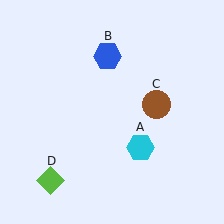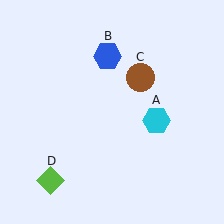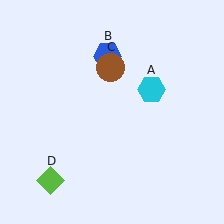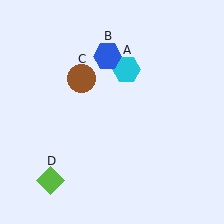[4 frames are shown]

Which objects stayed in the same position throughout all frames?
Blue hexagon (object B) and lime diamond (object D) remained stationary.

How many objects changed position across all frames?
2 objects changed position: cyan hexagon (object A), brown circle (object C).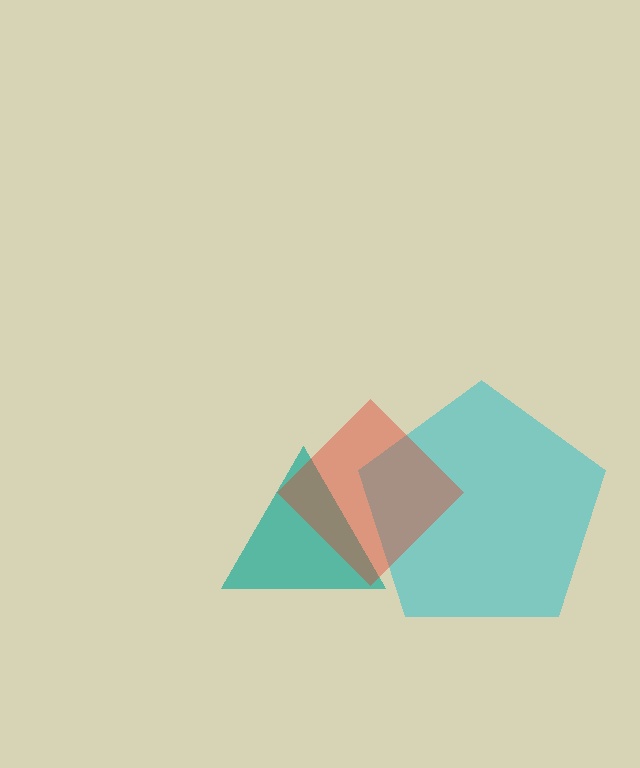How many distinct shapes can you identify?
There are 3 distinct shapes: a teal triangle, a cyan pentagon, a red diamond.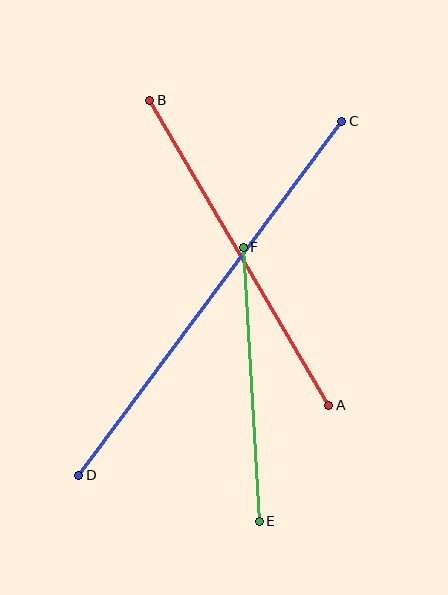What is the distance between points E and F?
The distance is approximately 274 pixels.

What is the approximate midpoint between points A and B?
The midpoint is at approximately (239, 253) pixels.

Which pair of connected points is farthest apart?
Points C and D are farthest apart.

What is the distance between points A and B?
The distance is approximately 353 pixels.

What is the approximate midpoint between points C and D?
The midpoint is at approximately (210, 298) pixels.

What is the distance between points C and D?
The distance is approximately 441 pixels.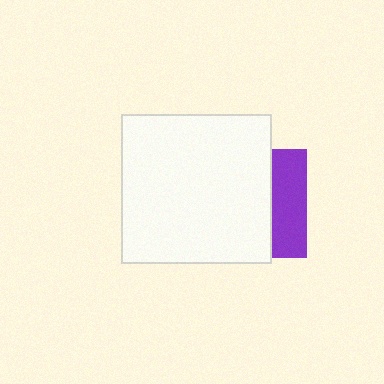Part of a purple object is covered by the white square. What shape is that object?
It is a square.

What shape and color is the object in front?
The object in front is a white square.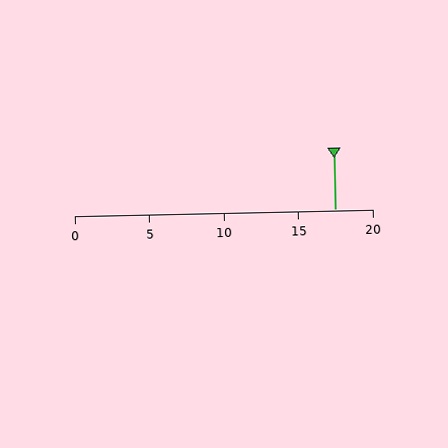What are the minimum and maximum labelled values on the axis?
The axis runs from 0 to 20.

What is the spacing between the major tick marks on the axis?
The major ticks are spaced 5 apart.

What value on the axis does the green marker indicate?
The marker indicates approximately 17.5.